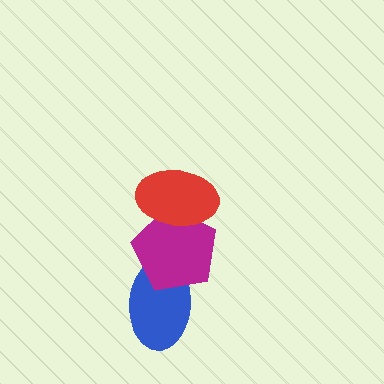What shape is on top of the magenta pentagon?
The red ellipse is on top of the magenta pentagon.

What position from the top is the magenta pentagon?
The magenta pentagon is 2nd from the top.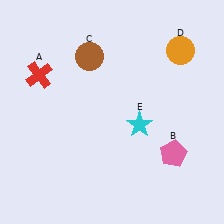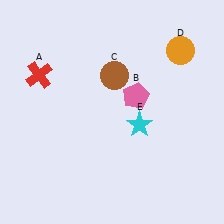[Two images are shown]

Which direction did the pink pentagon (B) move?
The pink pentagon (B) moved up.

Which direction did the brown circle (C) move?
The brown circle (C) moved right.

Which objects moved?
The objects that moved are: the pink pentagon (B), the brown circle (C).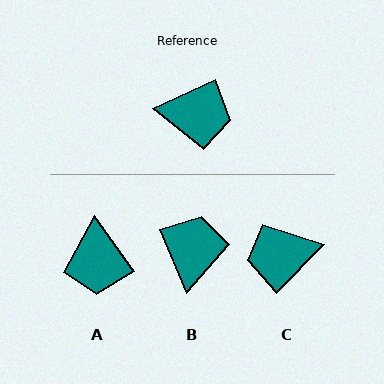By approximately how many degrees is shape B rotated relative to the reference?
Approximately 87 degrees counter-clockwise.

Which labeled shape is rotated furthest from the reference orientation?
C, about 159 degrees away.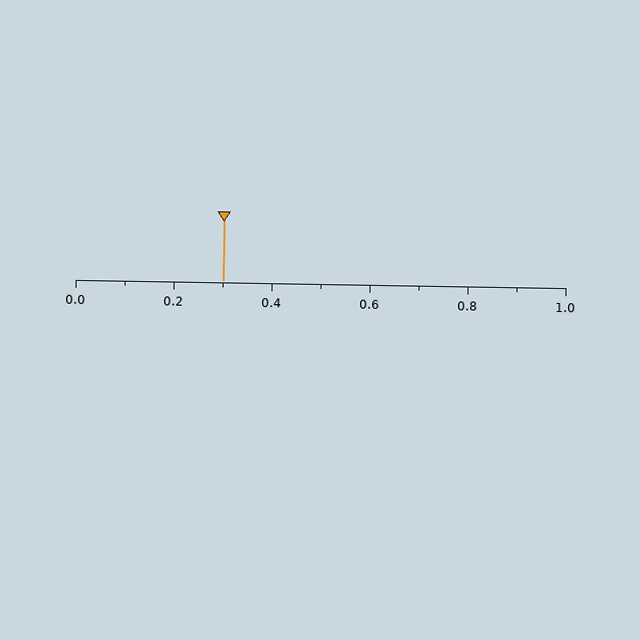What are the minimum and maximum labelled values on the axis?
The axis runs from 0.0 to 1.0.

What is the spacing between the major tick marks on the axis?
The major ticks are spaced 0.2 apart.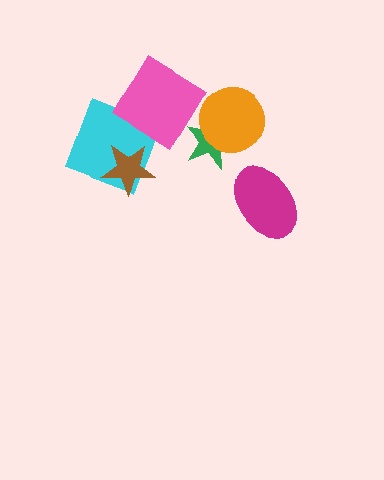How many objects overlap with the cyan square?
2 objects overlap with the cyan square.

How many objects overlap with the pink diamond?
1 object overlaps with the pink diamond.